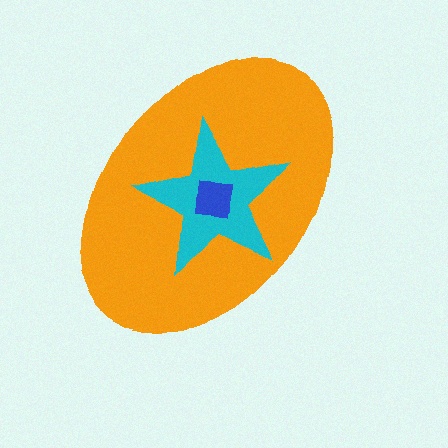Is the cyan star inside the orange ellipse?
Yes.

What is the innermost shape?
The blue square.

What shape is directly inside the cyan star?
The blue square.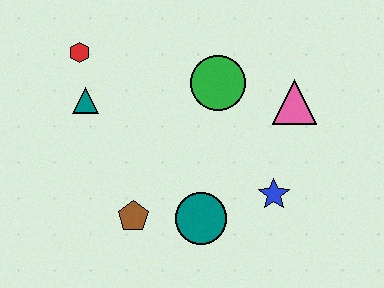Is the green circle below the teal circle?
No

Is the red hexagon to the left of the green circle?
Yes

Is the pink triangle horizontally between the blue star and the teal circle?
No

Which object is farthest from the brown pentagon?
The pink triangle is farthest from the brown pentagon.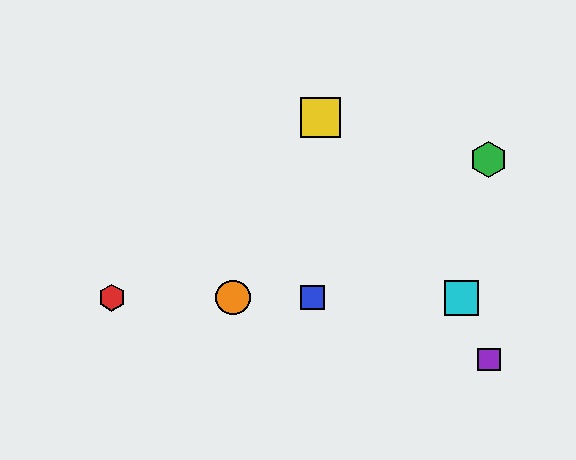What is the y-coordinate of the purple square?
The purple square is at y≈359.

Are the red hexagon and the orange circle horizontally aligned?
Yes, both are at y≈298.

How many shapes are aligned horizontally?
4 shapes (the red hexagon, the blue square, the orange circle, the cyan square) are aligned horizontally.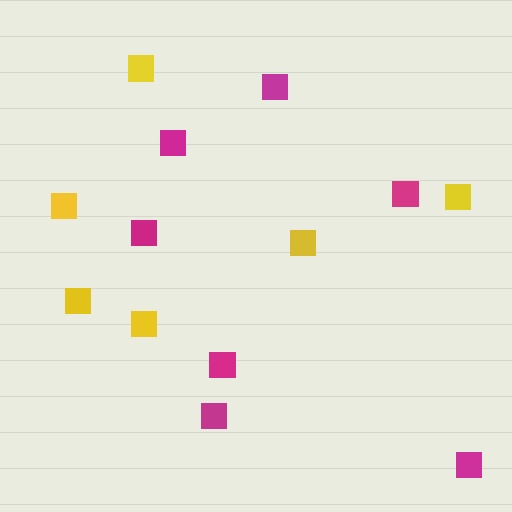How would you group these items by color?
There are 2 groups: one group of magenta squares (7) and one group of yellow squares (6).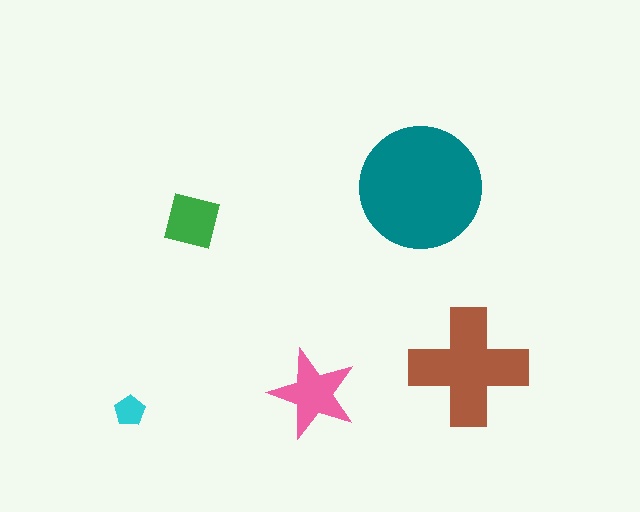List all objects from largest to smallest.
The teal circle, the brown cross, the pink star, the green square, the cyan pentagon.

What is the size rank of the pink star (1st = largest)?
3rd.